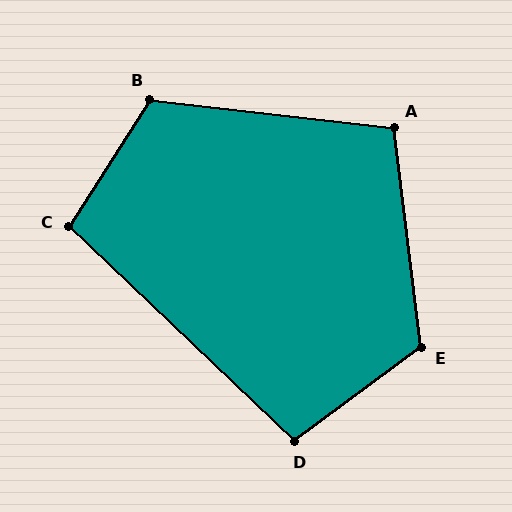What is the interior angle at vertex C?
Approximately 101 degrees (obtuse).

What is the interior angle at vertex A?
Approximately 103 degrees (obtuse).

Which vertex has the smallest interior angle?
D, at approximately 100 degrees.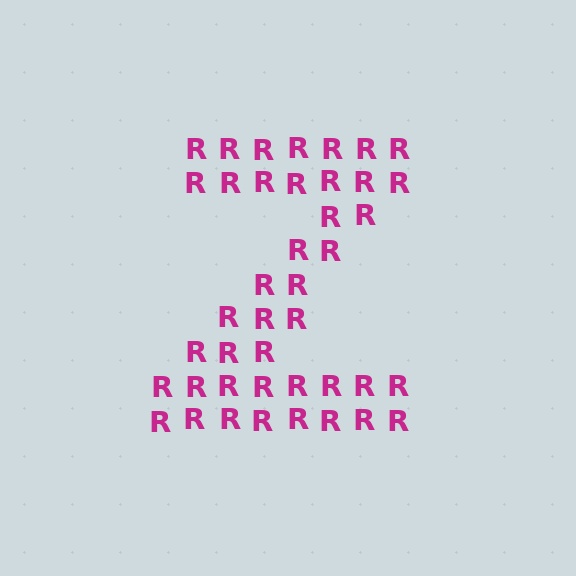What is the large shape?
The large shape is the letter Z.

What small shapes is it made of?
It is made of small letter R's.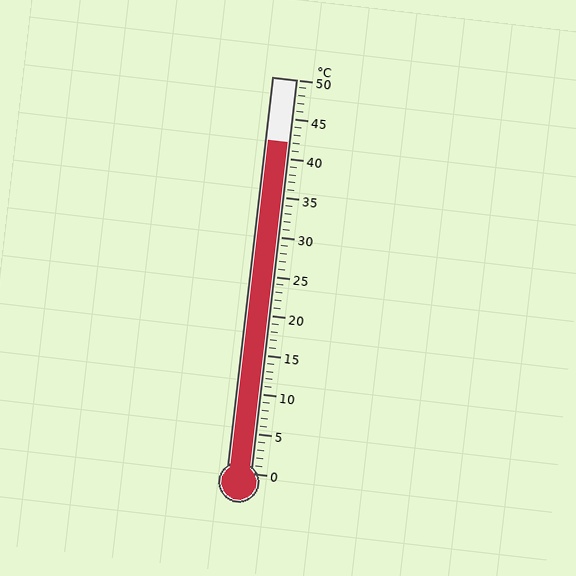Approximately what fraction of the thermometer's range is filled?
The thermometer is filled to approximately 85% of its range.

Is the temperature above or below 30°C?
The temperature is above 30°C.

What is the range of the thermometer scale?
The thermometer scale ranges from 0°C to 50°C.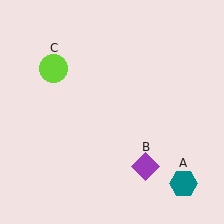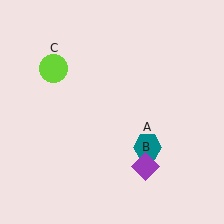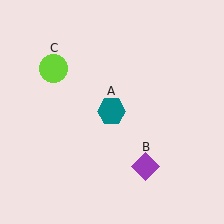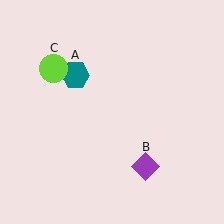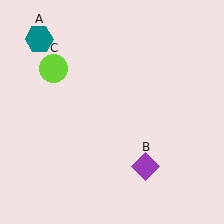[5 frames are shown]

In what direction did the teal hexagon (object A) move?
The teal hexagon (object A) moved up and to the left.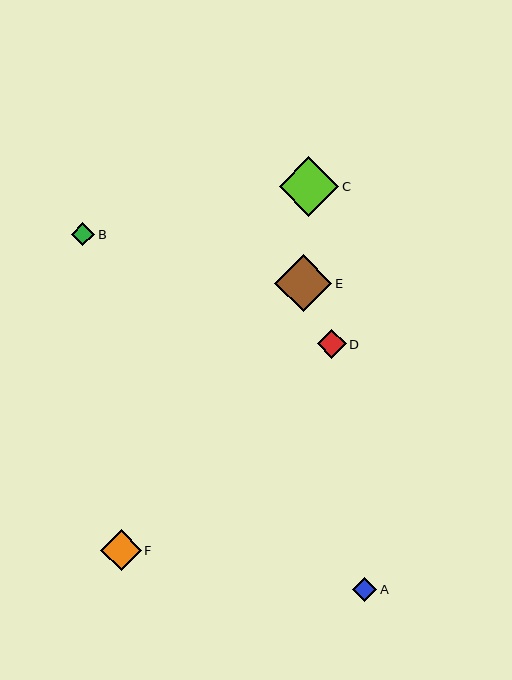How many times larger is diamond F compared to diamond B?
Diamond F is approximately 1.7 times the size of diamond B.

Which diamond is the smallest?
Diamond B is the smallest with a size of approximately 23 pixels.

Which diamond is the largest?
Diamond C is the largest with a size of approximately 60 pixels.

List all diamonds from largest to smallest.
From largest to smallest: C, E, F, D, A, B.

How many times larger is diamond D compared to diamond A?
Diamond D is approximately 1.2 times the size of diamond A.